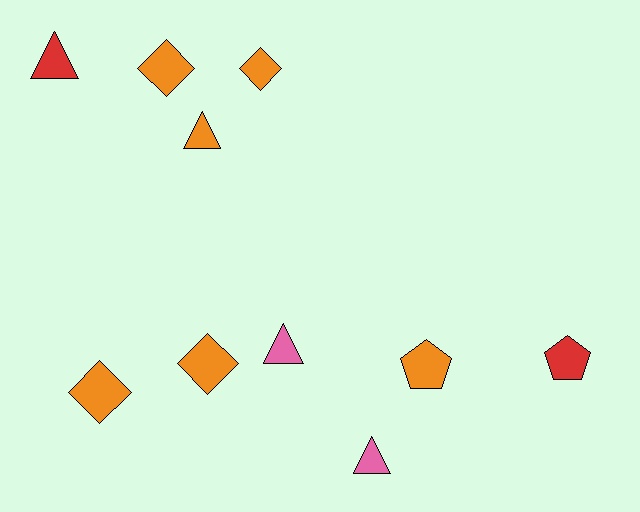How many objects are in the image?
There are 10 objects.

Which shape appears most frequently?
Diamond, with 4 objects.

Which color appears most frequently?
Orange, with 6 objects.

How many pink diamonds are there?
There are no pink diamonds.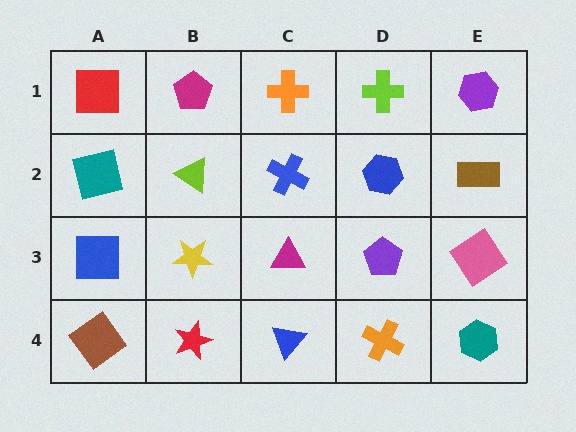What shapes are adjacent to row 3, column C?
A blue cross (row 2, column C), a blue triangle (row 4, column C), a yellow star (row 3, column B), a purple pentagon (row 3, column D).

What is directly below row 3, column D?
An orange cross.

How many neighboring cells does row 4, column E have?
2.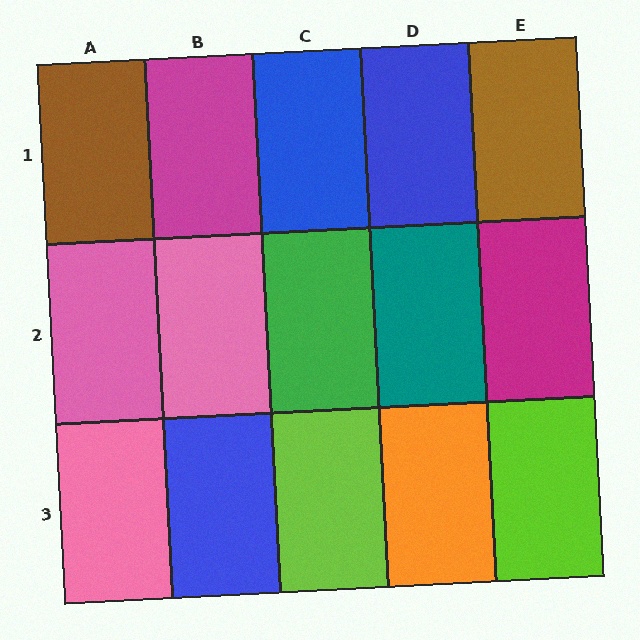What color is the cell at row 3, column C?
Lime.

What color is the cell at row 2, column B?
Pink.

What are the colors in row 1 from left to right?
Brown, magenta, blue, blue, brown.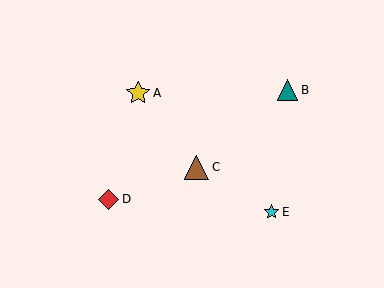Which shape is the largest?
The brown triangle (labeled C) is the largest.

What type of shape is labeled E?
Shape E is a cyan star.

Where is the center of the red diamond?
The center of the red diamond is at (109, 199).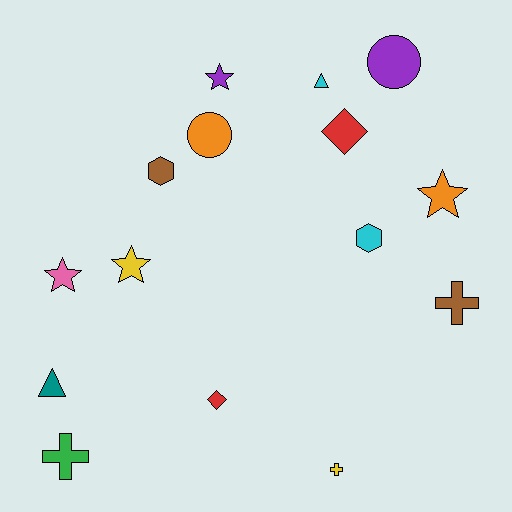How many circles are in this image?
There are 2 circles.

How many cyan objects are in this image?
There are 2 cyan objects.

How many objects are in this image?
There are 15 objects.